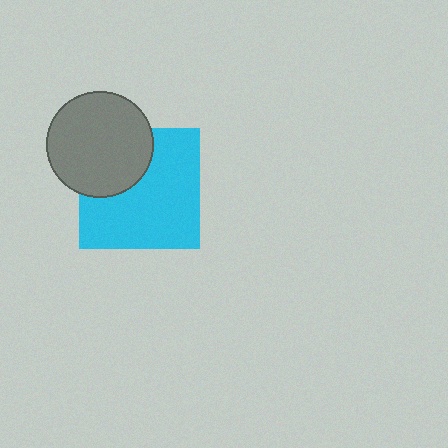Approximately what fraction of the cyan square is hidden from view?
Roughly 31% of the cyan square is hidden behind the gray circle.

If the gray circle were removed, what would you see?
You would see the complete cyan square.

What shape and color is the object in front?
The object in front is a gray circle.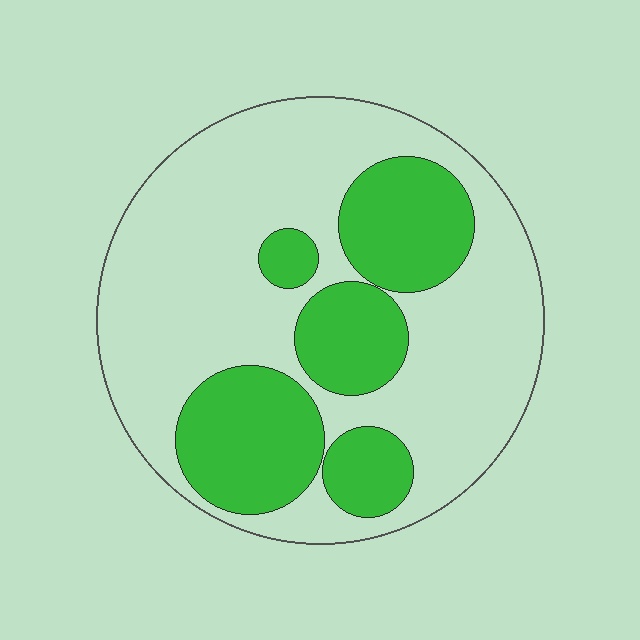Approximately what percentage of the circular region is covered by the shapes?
Approximately 35%.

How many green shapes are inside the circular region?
5.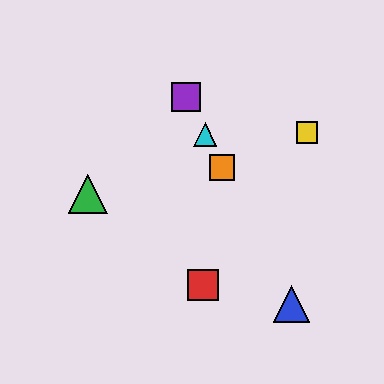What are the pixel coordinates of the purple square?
The purple square is at (186, 97).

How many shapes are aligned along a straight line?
4 shapes (the blue triangle, the purple square, the orange square, the cyan triangle) are aligned along a straight line.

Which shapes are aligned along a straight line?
The blue triangle, the purple square, the orange square, the cyan triangle are aligned along a straight line.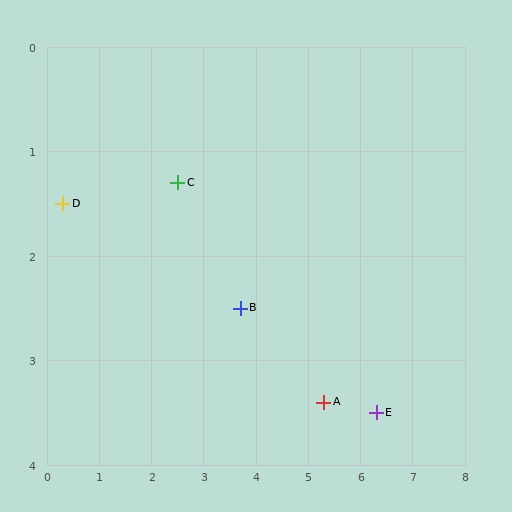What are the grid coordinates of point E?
Point E is at approximately (6.3, 3.5).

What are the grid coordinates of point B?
Point B is at approximately (3.7, 2.5).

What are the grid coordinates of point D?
Point D is at approximately (0.3, 1.5).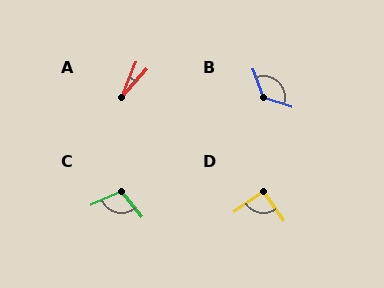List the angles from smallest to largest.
A (20°), D (91°), C (106°), B (129°).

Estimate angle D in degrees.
Approximately 91 degrees.